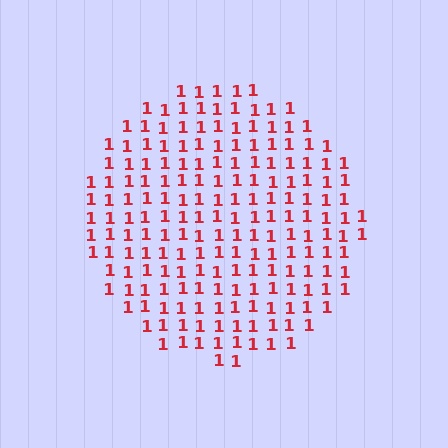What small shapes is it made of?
It is made of small digit 1's.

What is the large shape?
The large shape is a circle.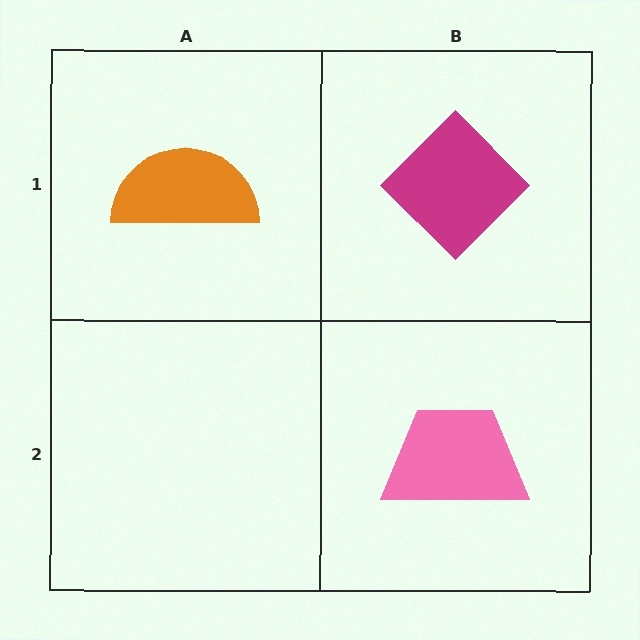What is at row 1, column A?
An orange semicircle.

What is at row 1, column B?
A magenta diamond.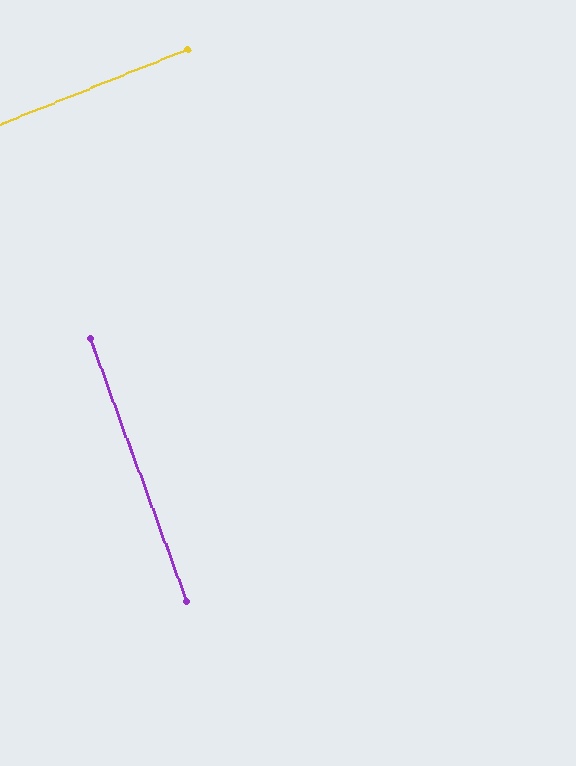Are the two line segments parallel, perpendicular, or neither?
Perpendicular — they meet at approximately 88°.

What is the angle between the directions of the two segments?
Approximately 88 degrees.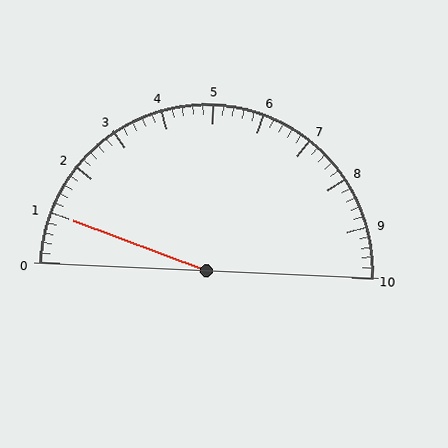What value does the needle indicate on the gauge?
The needle indicates approximately 1.0.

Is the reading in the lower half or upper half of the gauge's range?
The reading is in the lower half of the range (0 to 10).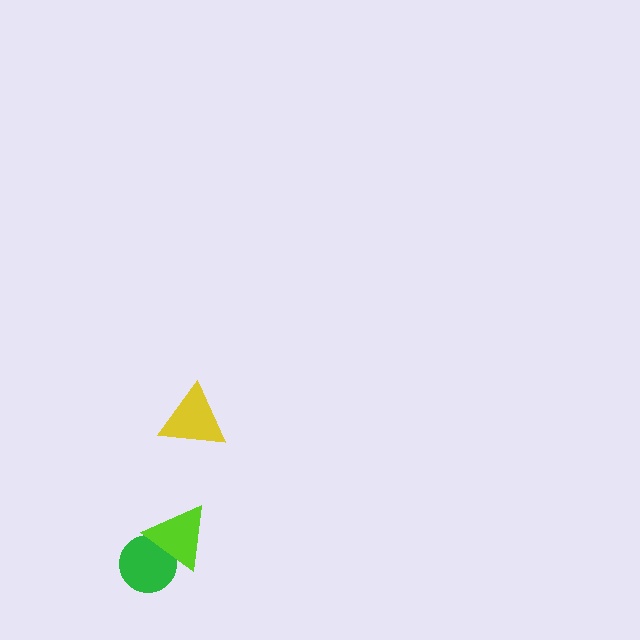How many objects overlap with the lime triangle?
1 object overlaps with the lime triangle.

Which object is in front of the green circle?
The lime triangle is in front of the green circle.